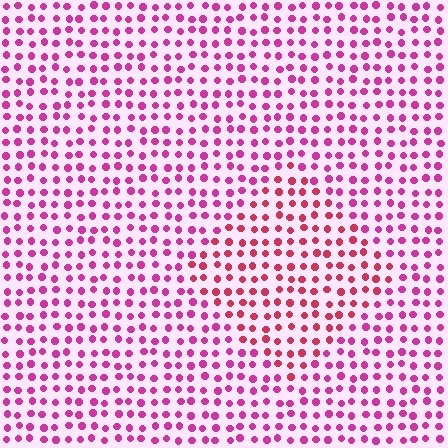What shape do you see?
I see a diamond.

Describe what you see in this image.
The image is filled with small magenta elements in a uniform arrangement. A diamond-shaped region is visible where the elements are tinted to a slightly different hue, forming a subtle color boundary.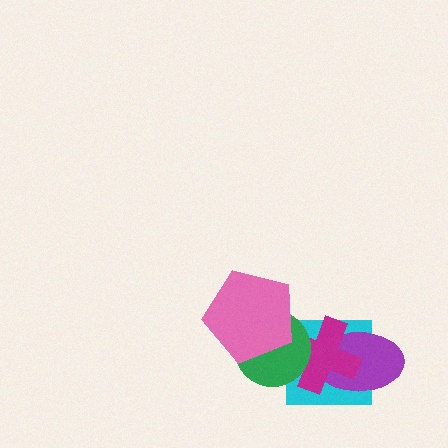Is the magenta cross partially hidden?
Yes, it is partially covered by another shape.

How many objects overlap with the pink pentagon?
1 object overlaps with the pink pentagon.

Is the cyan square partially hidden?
Yes, it is partially covered by another shape.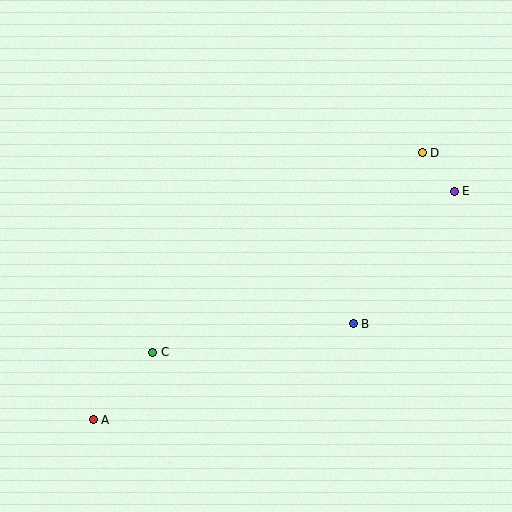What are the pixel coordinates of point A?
Point A is at (93, 420).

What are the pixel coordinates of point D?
Point D is at (422, 153).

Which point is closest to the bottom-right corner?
Point B is closest to the bottom-right corner.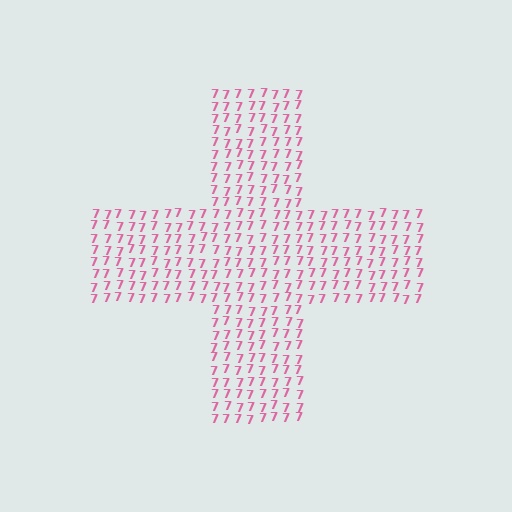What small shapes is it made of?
It is made of small digit 7's.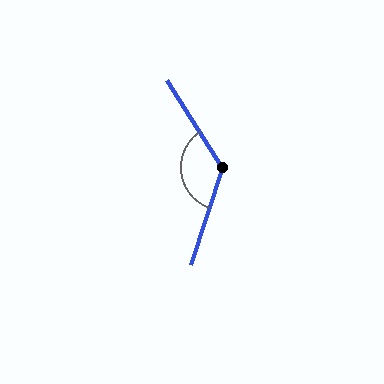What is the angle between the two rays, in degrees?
Approximately 129 degrees.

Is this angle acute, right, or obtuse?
It is obtuse.